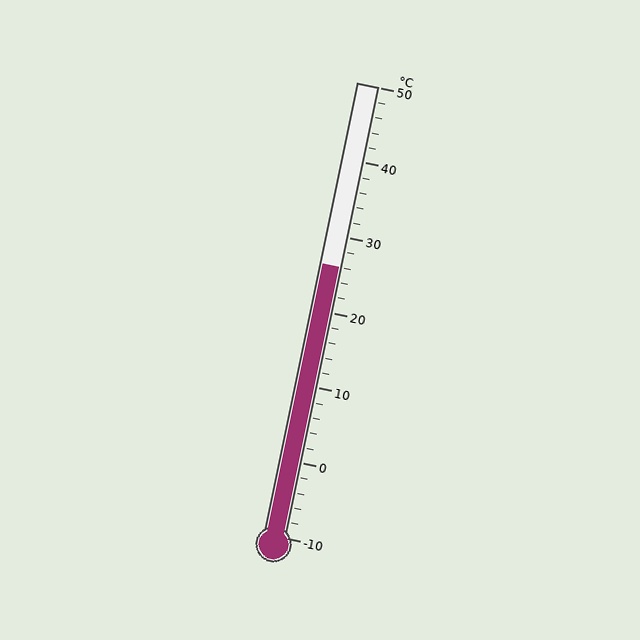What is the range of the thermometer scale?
The thermometer scale ranges from -10°C to 50°C.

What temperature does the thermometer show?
The thermometer shows approximately 26°C.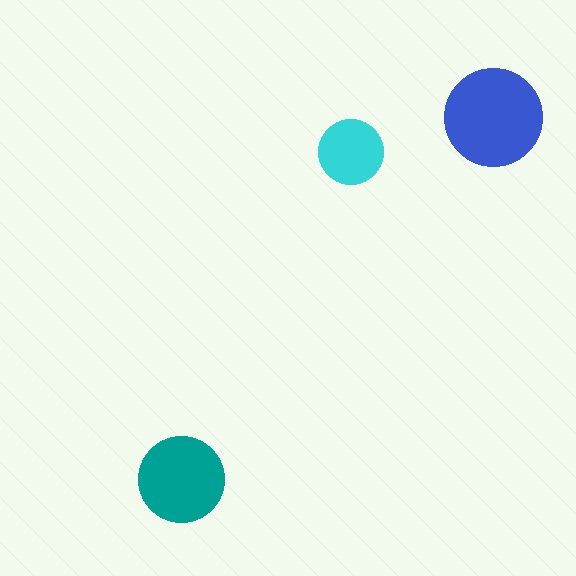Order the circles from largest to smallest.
the blue one, the teal one, the cyan one.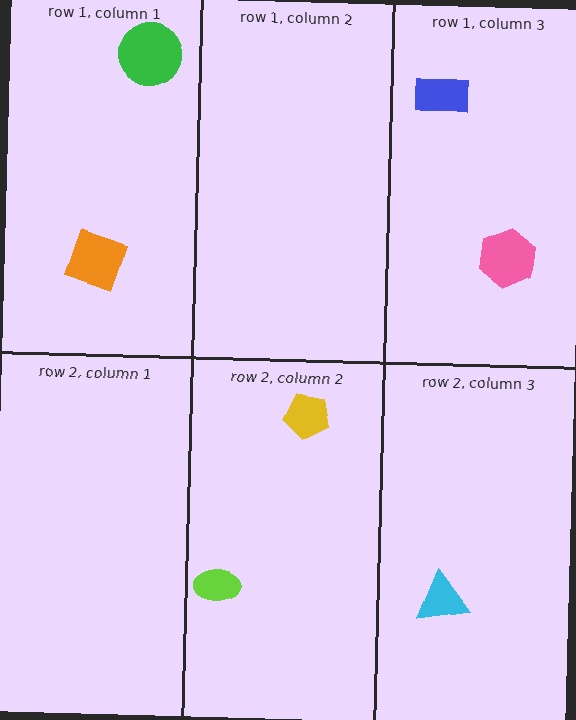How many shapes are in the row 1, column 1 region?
2.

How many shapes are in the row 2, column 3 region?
1.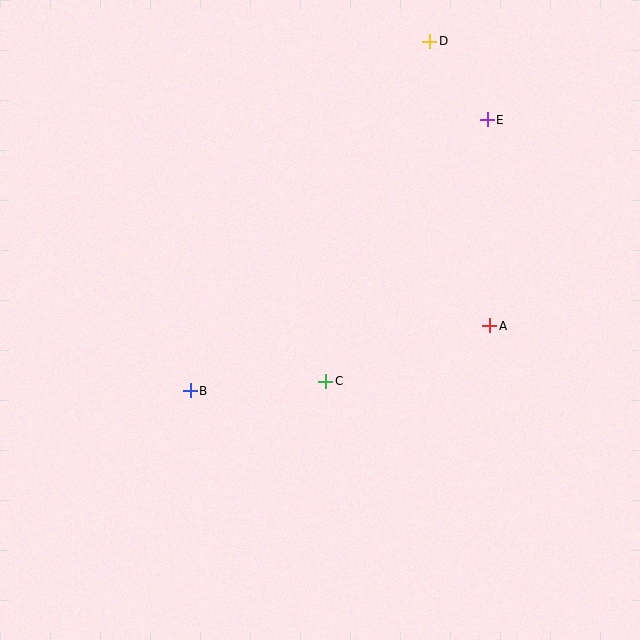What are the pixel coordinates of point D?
Point D is at (430, 41).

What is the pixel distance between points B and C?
The distance between B and C is 136 pixels.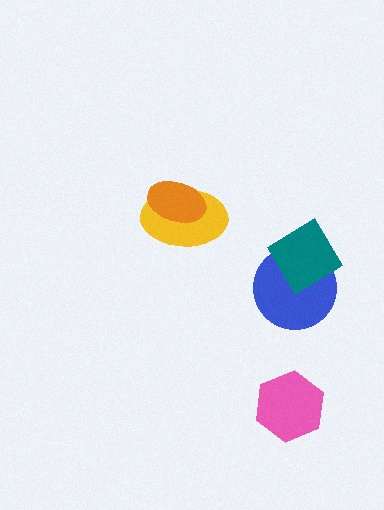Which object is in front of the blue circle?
The teal diamond is in front of the blue circle.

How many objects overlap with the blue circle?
1 object overlaps with the blue circle.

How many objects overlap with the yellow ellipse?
1 object overlaps with the yellow ellipse.